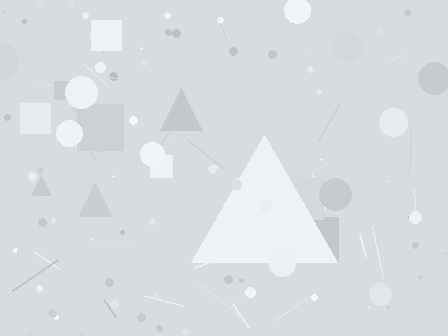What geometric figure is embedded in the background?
A triangle is embedded in the background.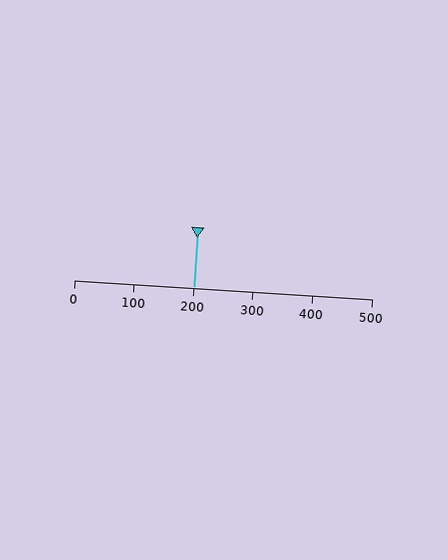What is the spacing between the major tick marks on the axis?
The major ticks are spaced 100 apart.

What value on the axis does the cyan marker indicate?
The marker indicates approximately 200.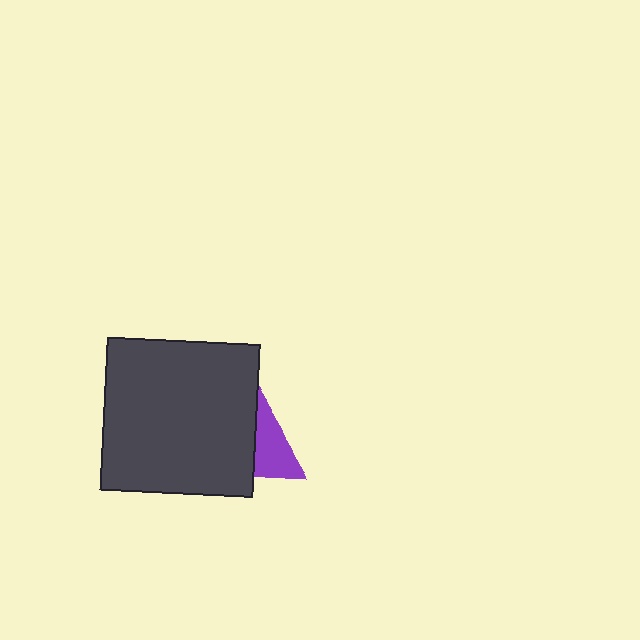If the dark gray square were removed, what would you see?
You would see the complete purple triangle.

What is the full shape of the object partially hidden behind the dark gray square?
The partially hidden object is a purple triangle.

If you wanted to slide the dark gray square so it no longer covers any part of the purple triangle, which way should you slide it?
Slide it left — that is the most direct way to separate the two shapes.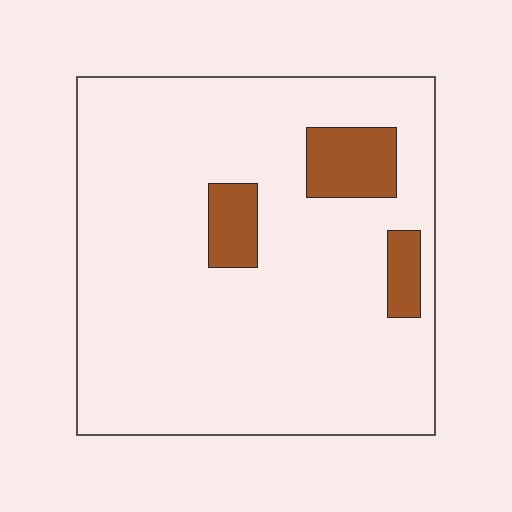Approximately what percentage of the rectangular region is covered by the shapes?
Approximately 10%.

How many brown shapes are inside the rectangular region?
3.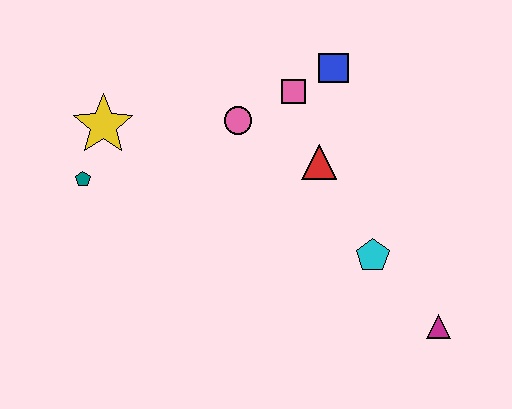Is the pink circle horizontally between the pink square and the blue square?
No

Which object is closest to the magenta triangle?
The cyan pentagon is closest to the magenta triangle.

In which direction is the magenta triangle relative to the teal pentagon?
The magenta triangle is to the right of the teal pentagon.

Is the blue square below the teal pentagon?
No